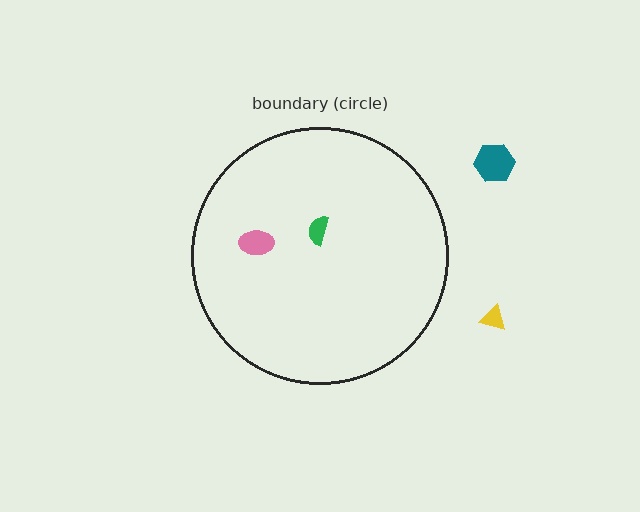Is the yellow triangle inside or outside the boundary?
Outside.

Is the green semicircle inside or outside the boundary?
Inside.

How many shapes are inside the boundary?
2 inside, 2 outside.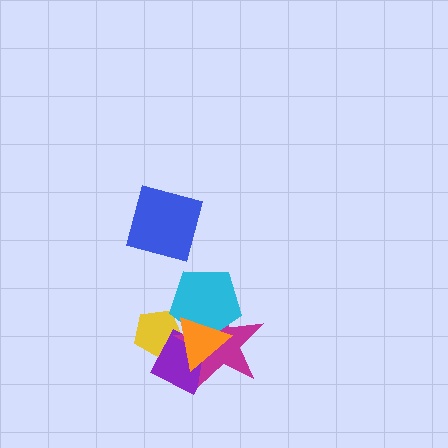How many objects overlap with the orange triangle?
4 objects overlap with the orange triangle.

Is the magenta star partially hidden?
Yes, it is partially covered by another shape.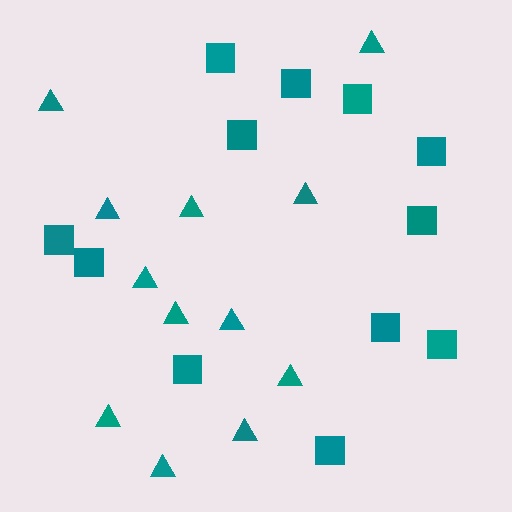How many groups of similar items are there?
There are 2 groups: one group of squares (12) and one group of triangles (12).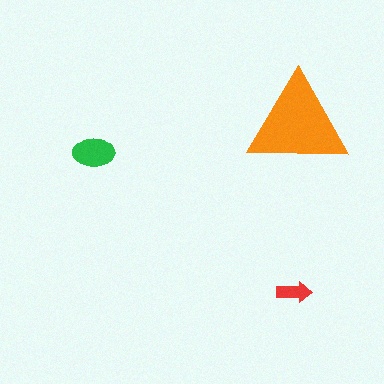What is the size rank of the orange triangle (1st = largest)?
1st.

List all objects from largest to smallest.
The orange triangle, the green ellipse, the red arrow.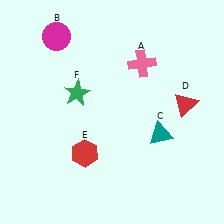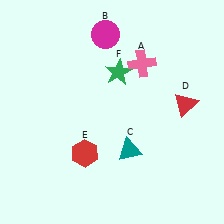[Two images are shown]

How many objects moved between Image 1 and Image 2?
3 objects moved between the two images.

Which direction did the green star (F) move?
The green star (F) moved right.